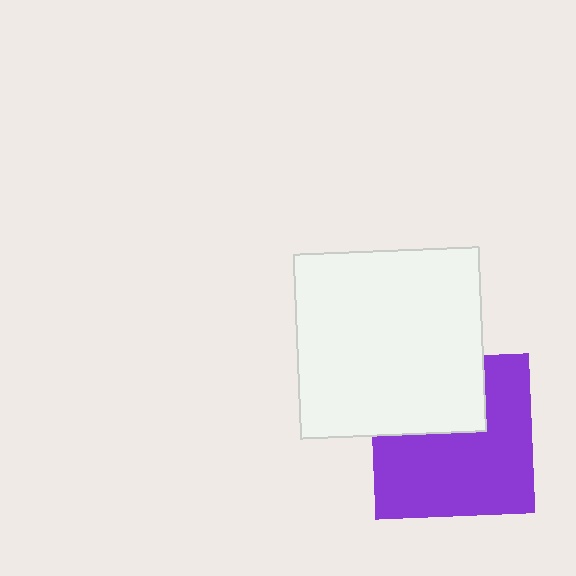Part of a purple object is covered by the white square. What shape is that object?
It is a square.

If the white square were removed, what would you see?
You would see the complete purple square.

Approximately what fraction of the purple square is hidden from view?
Roughly 34% of the purple square is hidden behind the white square.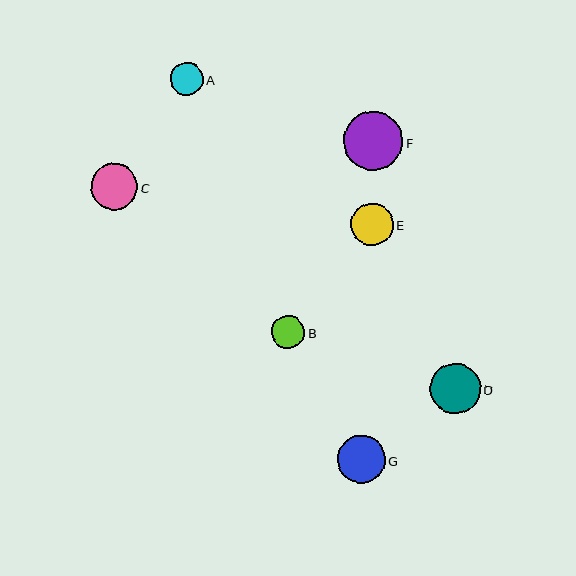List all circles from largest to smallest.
From largest to smallest: F, D, G, C, E, B, A.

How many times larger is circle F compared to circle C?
Circle F is approximately 1.3 times the size of circle C.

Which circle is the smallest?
Circle A is the smallest with a size of approximately 32 pixels.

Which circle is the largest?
Circle F is the largest with a size of approximately 59 pixels.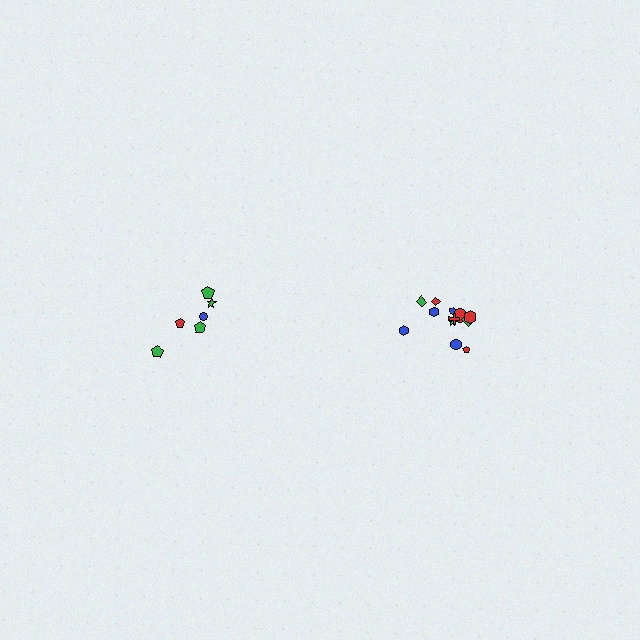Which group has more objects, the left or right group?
The right group.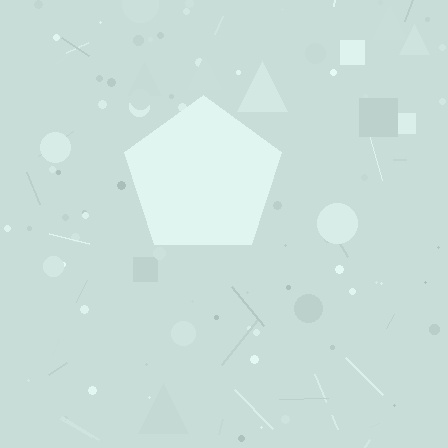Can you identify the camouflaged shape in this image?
The camouflaged shape is a pentagon.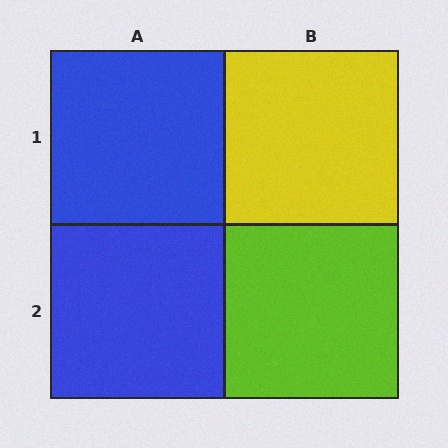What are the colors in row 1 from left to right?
Blue, yellow.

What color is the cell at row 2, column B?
Lime.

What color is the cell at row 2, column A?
Blue.